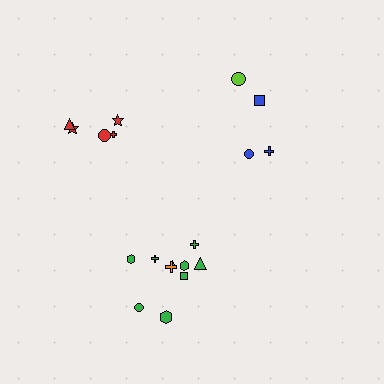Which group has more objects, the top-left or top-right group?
The top-left group.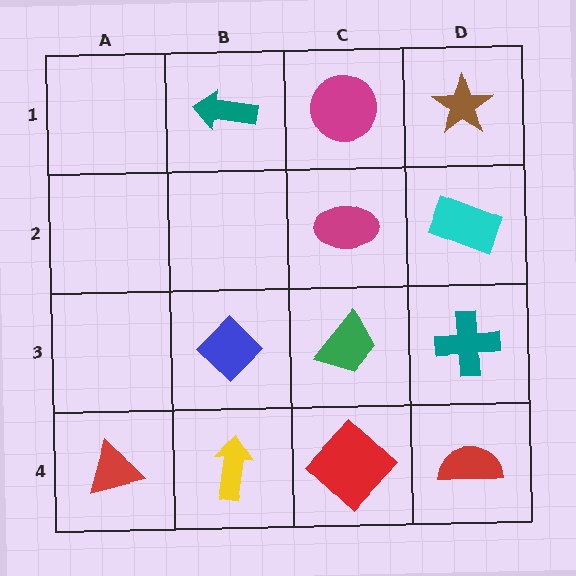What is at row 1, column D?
A brown star.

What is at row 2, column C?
A magenta ellipse.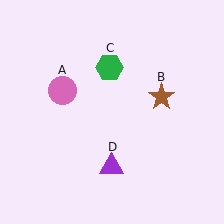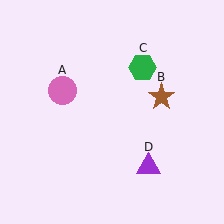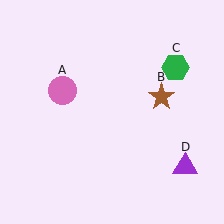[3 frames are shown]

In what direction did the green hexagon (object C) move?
The green hexagon (object C) moved right.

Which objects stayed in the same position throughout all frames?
Pink circle (object A) and brown star (object B) remained stationary.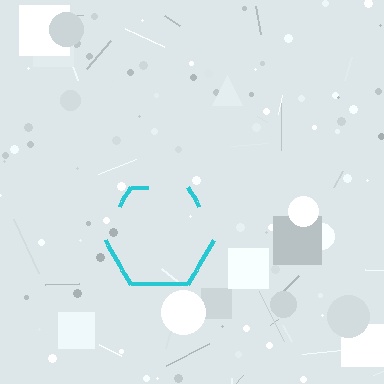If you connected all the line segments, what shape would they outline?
They would outline a hexagon.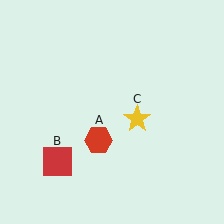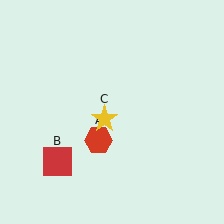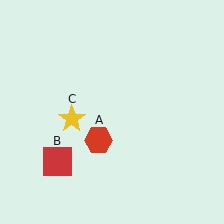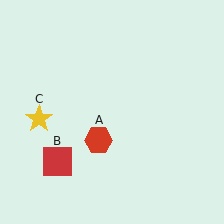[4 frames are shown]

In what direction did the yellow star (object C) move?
The yellow star (object C) moved left.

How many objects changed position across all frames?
1 object changed position: yellow star (object C).